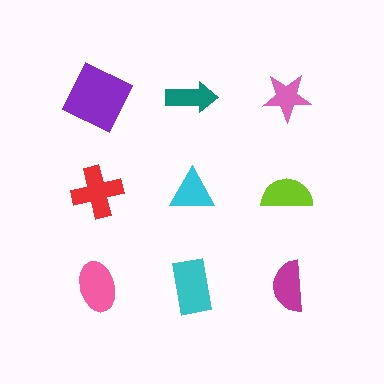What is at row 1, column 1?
A purple square.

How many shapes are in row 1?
3 shapes.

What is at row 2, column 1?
A red cross.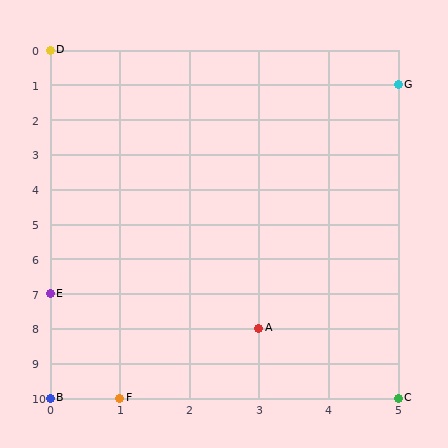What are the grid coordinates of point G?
Point G is at grid coordinates (5, 1).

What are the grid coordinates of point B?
Point B is at grid coordinates (0, 10).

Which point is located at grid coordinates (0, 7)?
Point E is at (0, 7).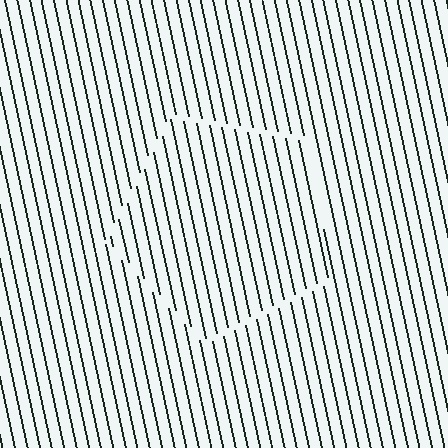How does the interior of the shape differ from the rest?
The interior of the shape contains the same grating, shifted by half a period — the contour is defined by the phase discontinuity where line-ends from the inner and outer gratings abut.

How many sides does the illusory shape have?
5 sides — the line-ends trace a pentagon.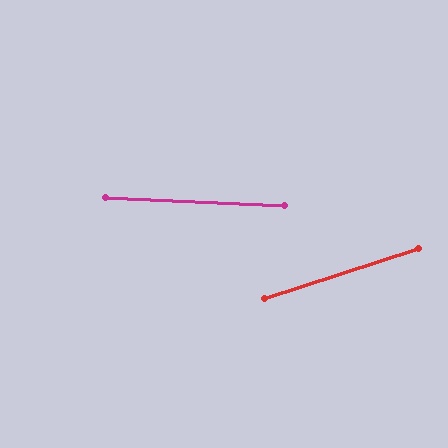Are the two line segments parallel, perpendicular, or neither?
Neither parallel nor perpendicular — they differ by about 20°.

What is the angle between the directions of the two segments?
Approximately 20 degrees.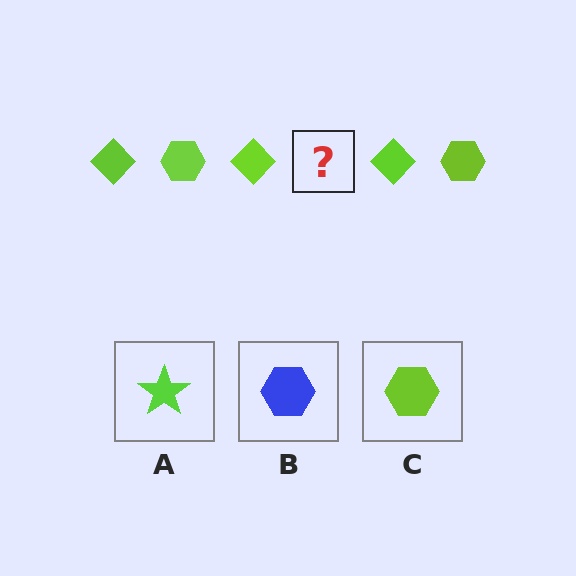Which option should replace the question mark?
Option C.